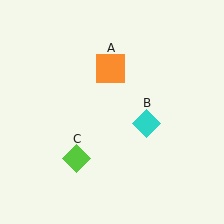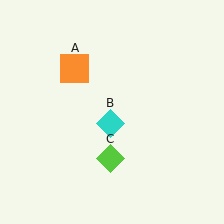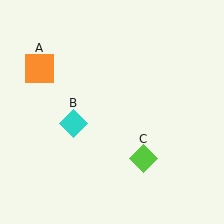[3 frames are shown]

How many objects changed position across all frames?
3 objects changed position: orange square (object A), cyan diamond (object B), lime diamond (object C).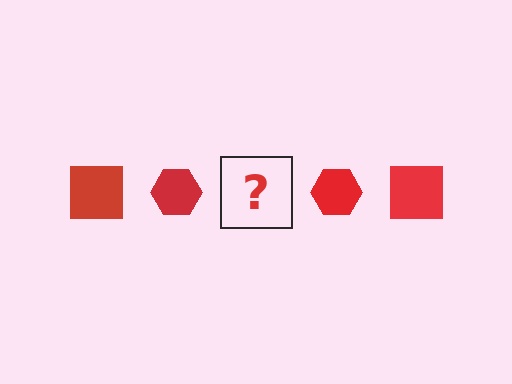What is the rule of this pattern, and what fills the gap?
The rule is that the pattern cycles through square, hexagon shapes in red. The gap should be filled with a red square.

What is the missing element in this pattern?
The missing element is a red square.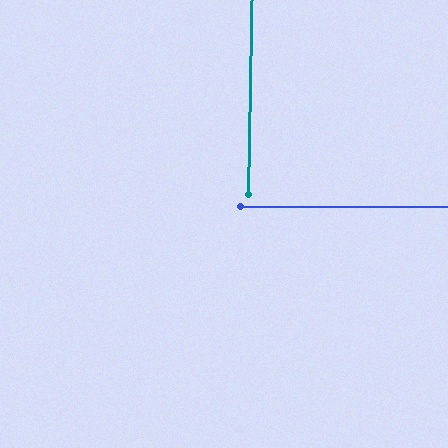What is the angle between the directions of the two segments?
Approximately 89 degrees.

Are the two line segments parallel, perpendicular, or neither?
Perpendicular — they meet at approximately 89°.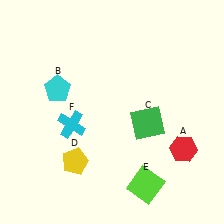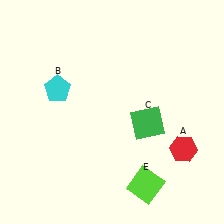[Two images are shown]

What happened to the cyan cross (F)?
The cyan cross (F) was removed in Image 2. It was in the bottom-left area of Image 1.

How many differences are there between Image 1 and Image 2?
There are 2 differences between the two images.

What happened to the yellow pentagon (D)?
The yellow pentagon (D) was removed in Image 2. It was in the bottom-left area of Image 1.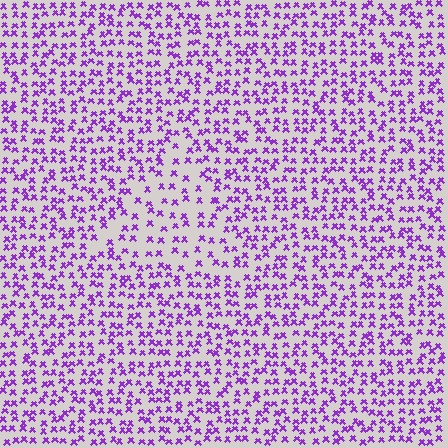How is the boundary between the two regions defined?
The boundary is defined by a change in element density (approximately 1.8x ratio). All elements are the same color, size, and shape.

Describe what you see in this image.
The image contains small purple elements arranged at two different densities. A triangle-shaped region is visible where the elements are less densely packed than the surrounding area.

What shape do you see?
I see a triangle.